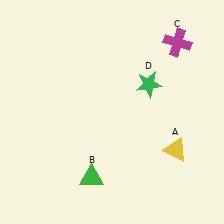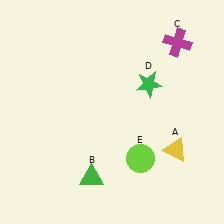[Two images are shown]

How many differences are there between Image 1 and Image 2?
There is 1 difference between the two images.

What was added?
A lime circle (E) was added in Image 2.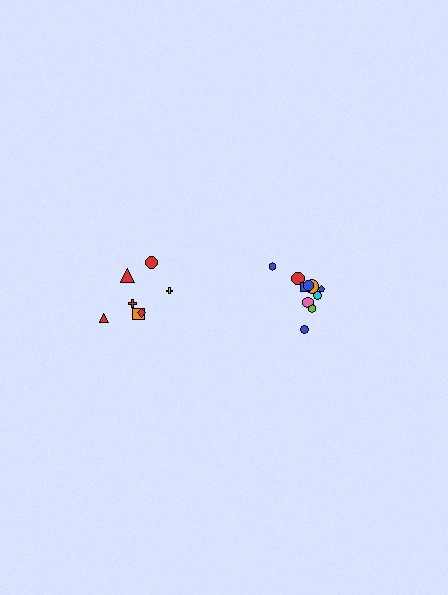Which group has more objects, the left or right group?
The right group.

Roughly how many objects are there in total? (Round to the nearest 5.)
Roughly 15 objects in total.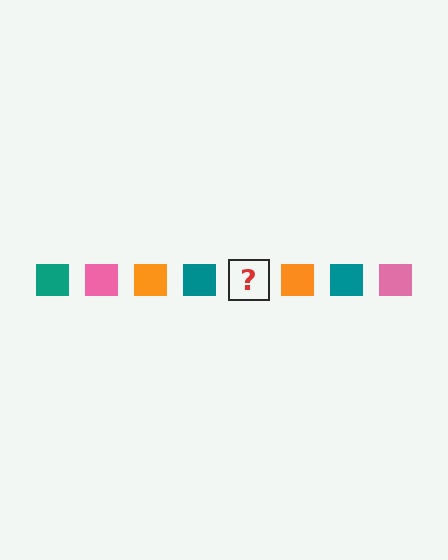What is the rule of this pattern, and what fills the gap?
The rule is that the pattern cycles through teal, pink, orange squares. The gap should be filled with a pink square.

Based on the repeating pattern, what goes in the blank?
The blank should be a pink square.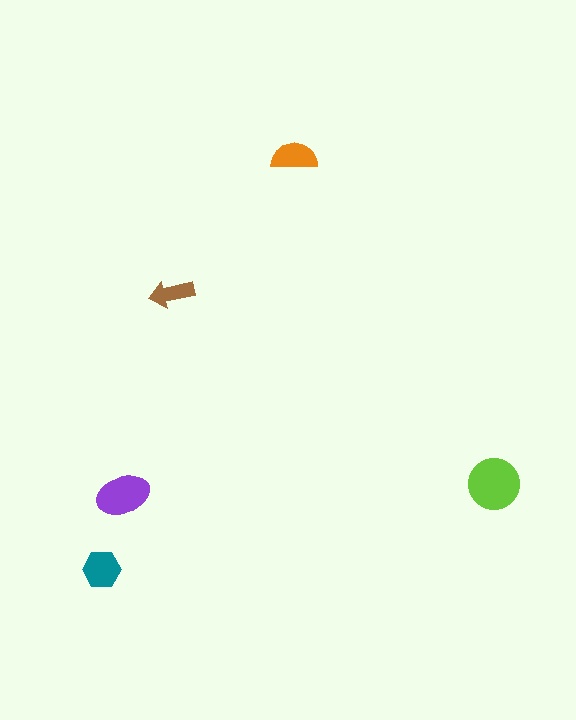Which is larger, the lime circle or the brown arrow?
The lime circle.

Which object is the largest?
The lime circle.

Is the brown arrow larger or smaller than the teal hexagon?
Smaller.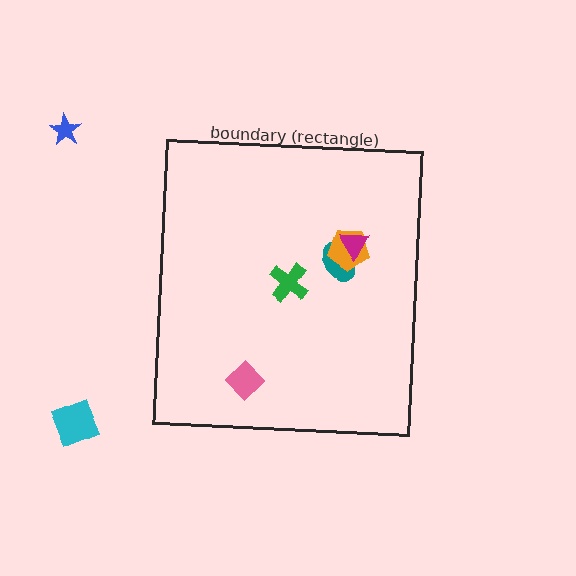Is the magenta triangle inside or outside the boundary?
Inside.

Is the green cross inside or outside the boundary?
Inside.